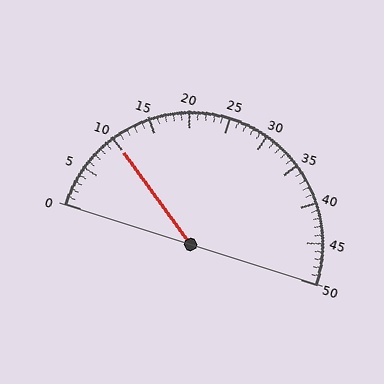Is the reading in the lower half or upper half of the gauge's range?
The reading is in the lower half of the range (0 to 50).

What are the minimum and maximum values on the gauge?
The gauge ranges from 0 to 50.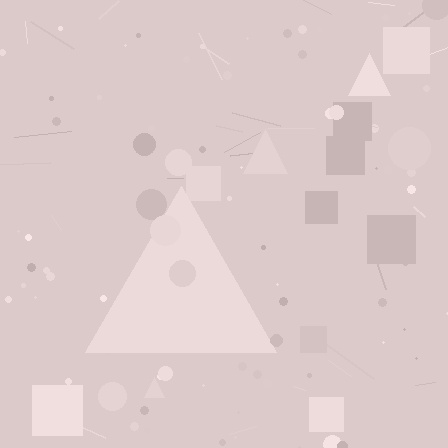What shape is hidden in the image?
A triangle is hidden in the image.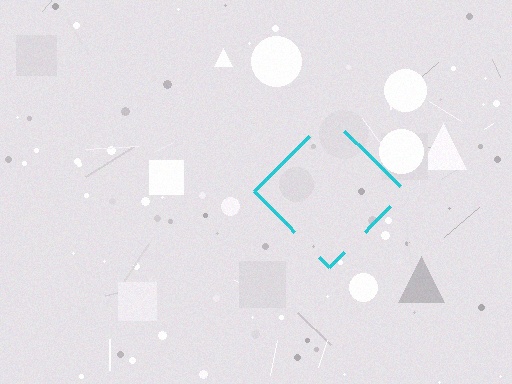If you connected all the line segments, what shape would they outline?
They would outline a diamond.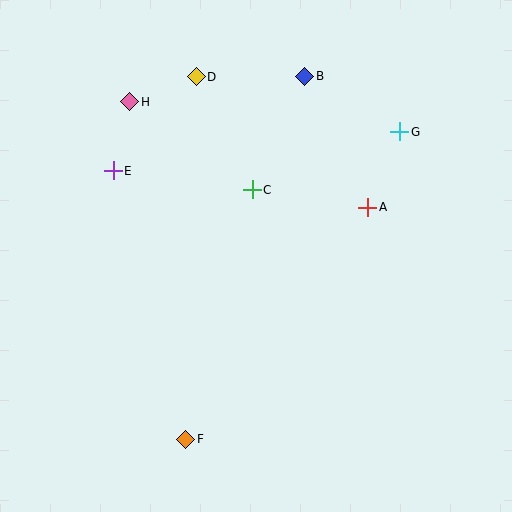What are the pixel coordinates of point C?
Point C is at (252, 190).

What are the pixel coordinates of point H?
Point H is at (130, 102).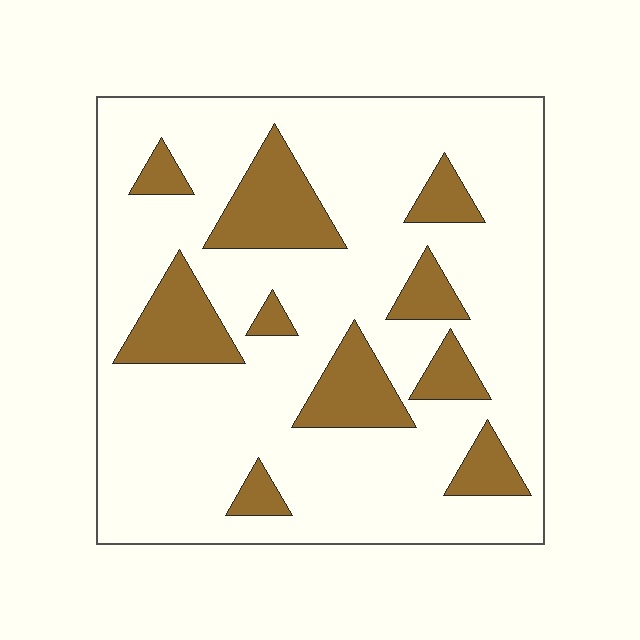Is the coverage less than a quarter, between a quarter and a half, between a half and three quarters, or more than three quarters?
Less than a quarter.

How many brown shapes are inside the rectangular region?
10.